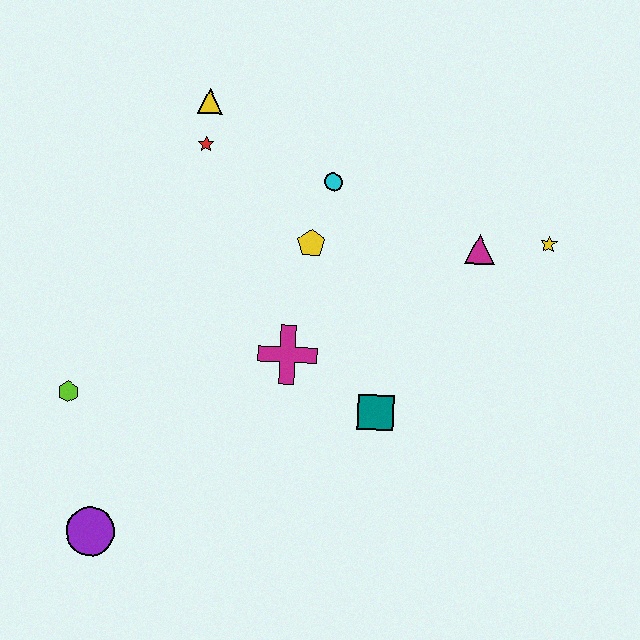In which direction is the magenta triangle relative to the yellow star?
The magenta triangle is to the left of the yellow star.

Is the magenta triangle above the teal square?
Yes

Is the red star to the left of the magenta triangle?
Yes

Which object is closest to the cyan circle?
The yellow pentagon is closest to the cyan circle.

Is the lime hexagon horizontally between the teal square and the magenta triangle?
No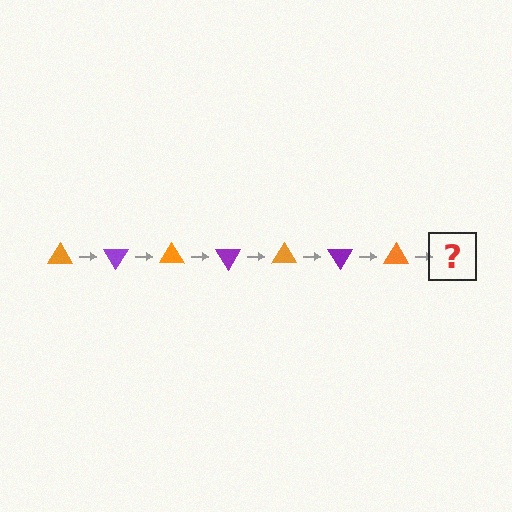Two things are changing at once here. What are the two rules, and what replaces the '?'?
The two rules are that it rotates 60 degrees each step and the color cycles through orange and purple. The '?' should be a purple triangle, rotated 420 degrees from the start.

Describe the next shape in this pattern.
It should be a purple triangle, rotated 420 degrees from the start.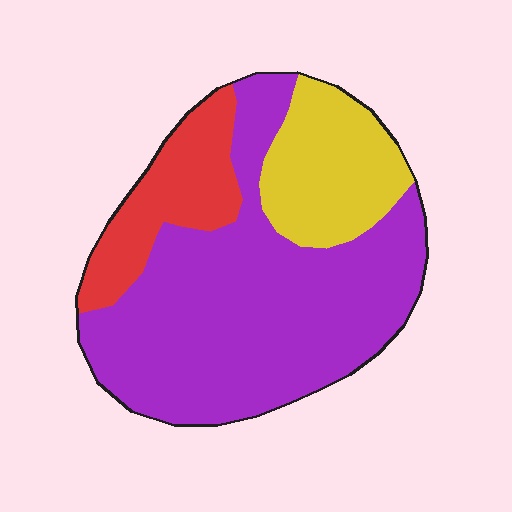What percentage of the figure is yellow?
Yellow takes up less than a quarter of the figure.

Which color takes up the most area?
Purple, at roughly 65%.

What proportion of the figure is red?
Red covers about 15% of the figure.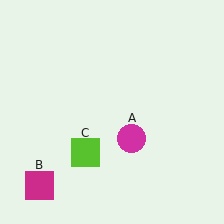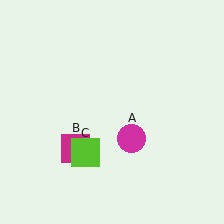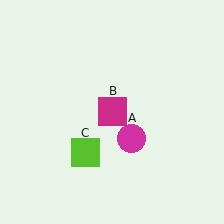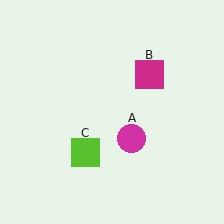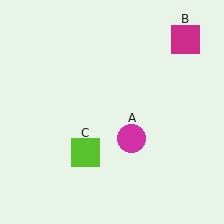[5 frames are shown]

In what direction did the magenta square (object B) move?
The magenta square (object B) moved up and to the right.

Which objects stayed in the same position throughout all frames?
Magenta circle (object A) and lime square (object C) remained stationary.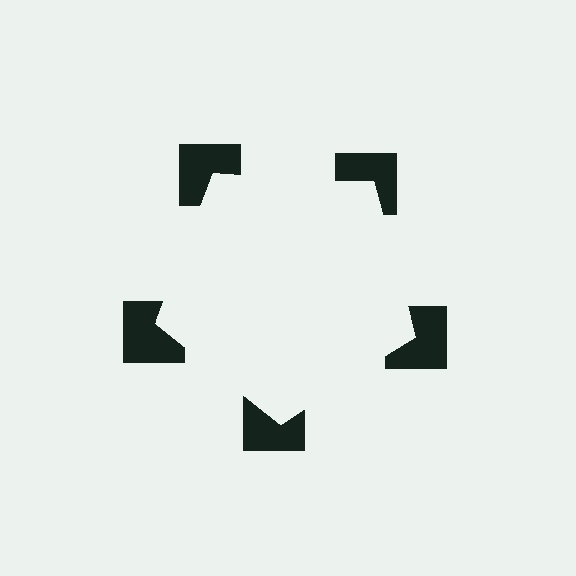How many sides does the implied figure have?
5 sides.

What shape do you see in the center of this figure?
An illusory pentagon — its edges are inferred from the aligned wedge cuts in the notched squares, not physically drawn.